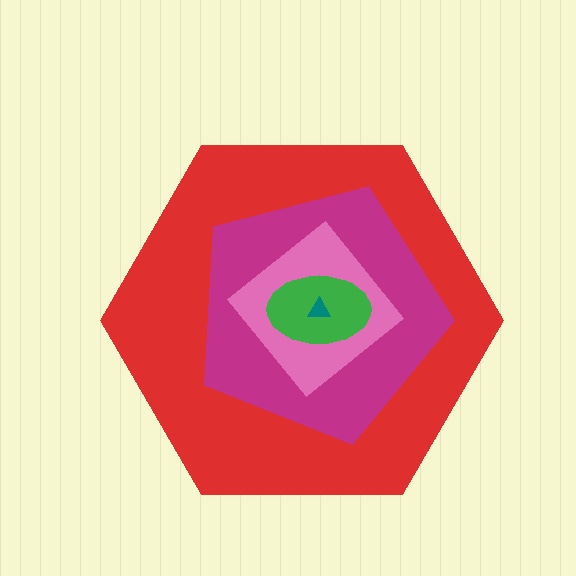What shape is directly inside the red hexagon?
The magenta pentagon.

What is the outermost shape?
The red hexagon.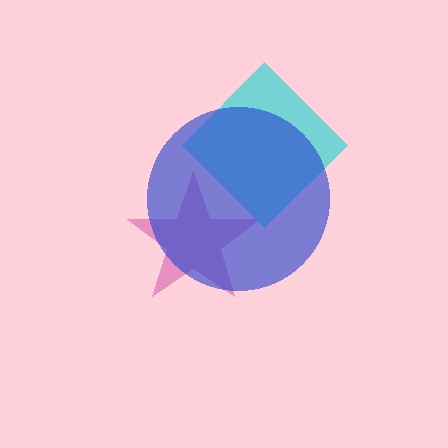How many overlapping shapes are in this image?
There are 3 overlapping shapes in the image.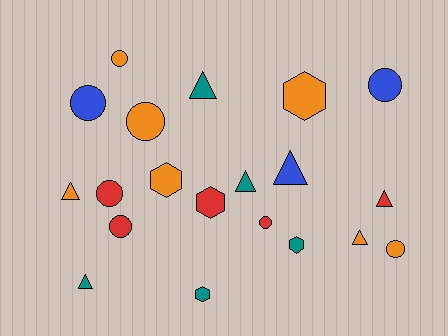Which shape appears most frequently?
Circle, with 8 objects.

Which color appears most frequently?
Orange, with 7 objects.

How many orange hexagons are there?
There are 2 orange hexagons.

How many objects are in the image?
There are 20 objects.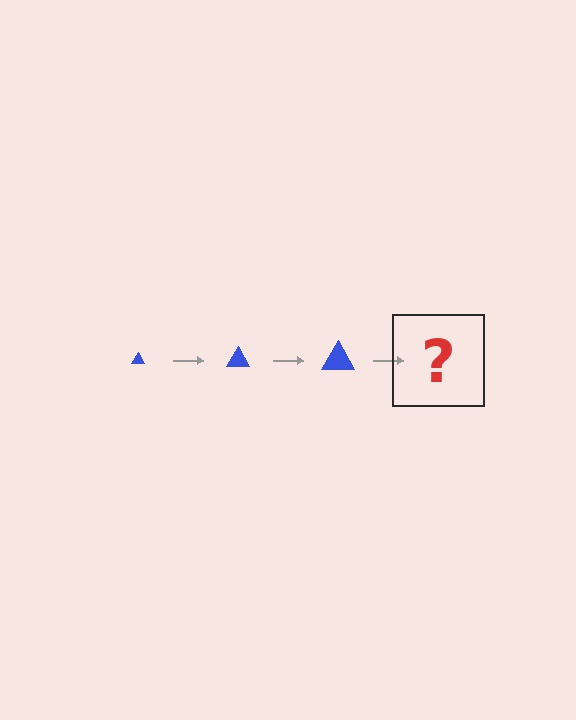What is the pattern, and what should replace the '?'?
The pattern is that the triangle gets progressively larger each step. The '?' should be a blue triangle, larger than the previous one.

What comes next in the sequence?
The next element should be a blue triangle, larger than the previous one.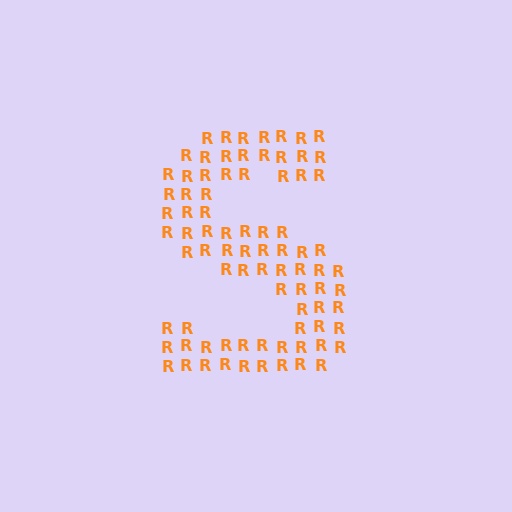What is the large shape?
The large shape is the letter S.